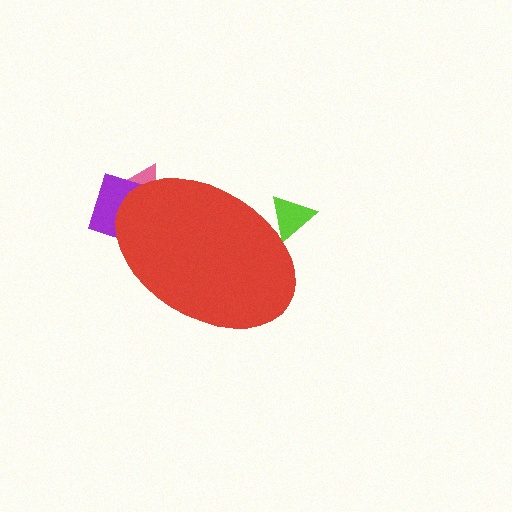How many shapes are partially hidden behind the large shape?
3 shapes are partially hidden.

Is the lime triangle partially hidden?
Yes, the lime triangle is partially hidden behind the red ellipse.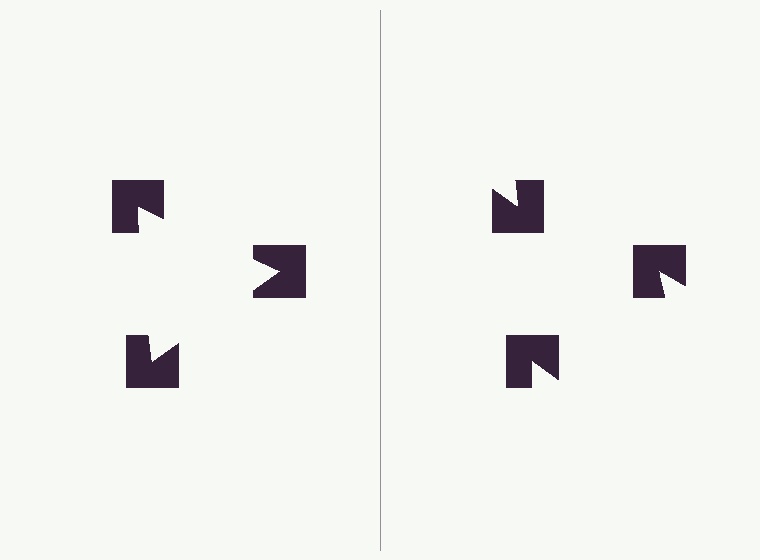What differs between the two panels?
The notched squares are positioned identically on both sides; only the wedge orientations differ. On the left they align to a triangle; on the right they are misaligned.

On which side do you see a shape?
An illusory triangle appears on the left side. On the right side the wedge cuts are rotated, so no coherent shape forms.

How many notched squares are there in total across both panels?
6 — 3 on each side.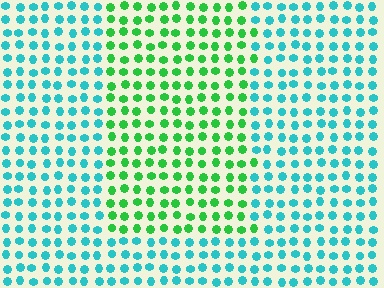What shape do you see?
I see a rectangle.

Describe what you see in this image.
The image is filled with small cyan elements in a uniform arrangement. A rectangle-shaped region is visible where the elements are tinted to a slightly different hue, forming a subtle color boundary.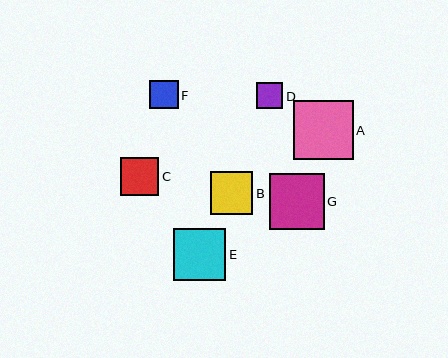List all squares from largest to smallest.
From largest to smallest: A, G, E, B, C, F, D.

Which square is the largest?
Square A is the largest with a size of approximately 60 pixels.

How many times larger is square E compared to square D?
Square E is approximately 2.0 times the size of square D.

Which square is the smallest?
Square D is the smallest with a size of approximately 26 pixels.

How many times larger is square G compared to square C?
Square G is approximately 1.4 times the size of square C.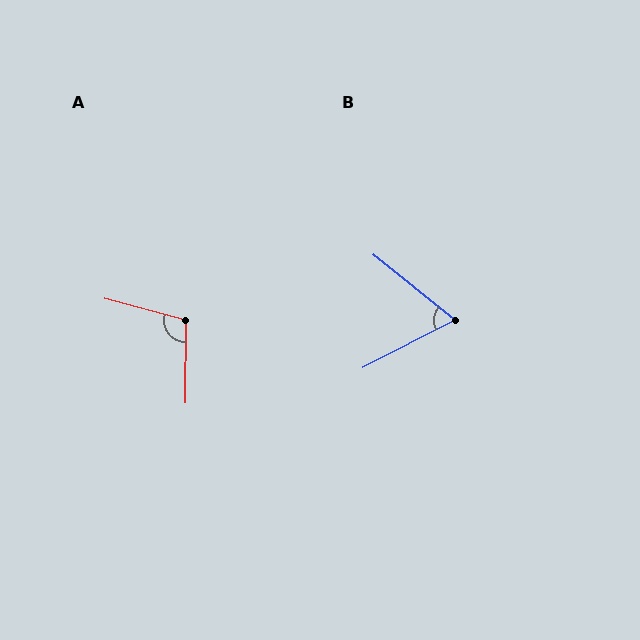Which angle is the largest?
A, at approximately 105 degrees.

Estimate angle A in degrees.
Approximately 105 degrees.